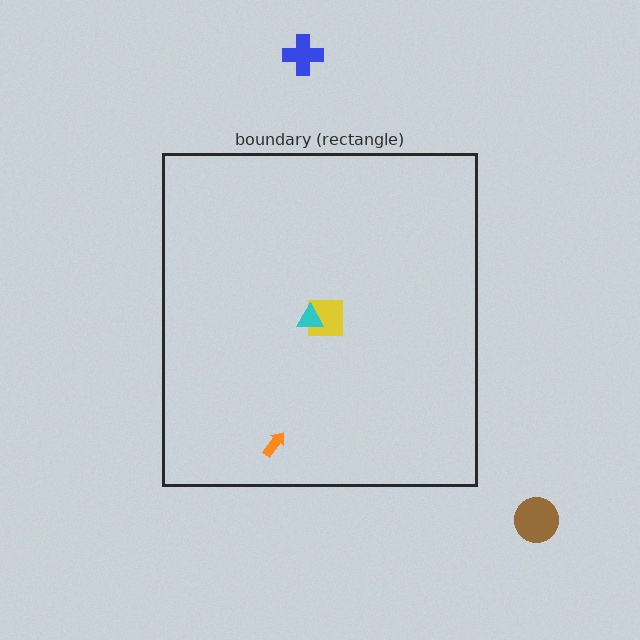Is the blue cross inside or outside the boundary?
Outside.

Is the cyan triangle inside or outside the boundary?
Inside.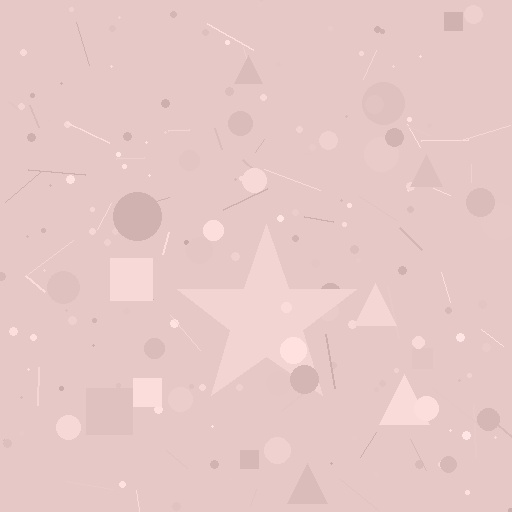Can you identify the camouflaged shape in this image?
The camouflaged shape is a star.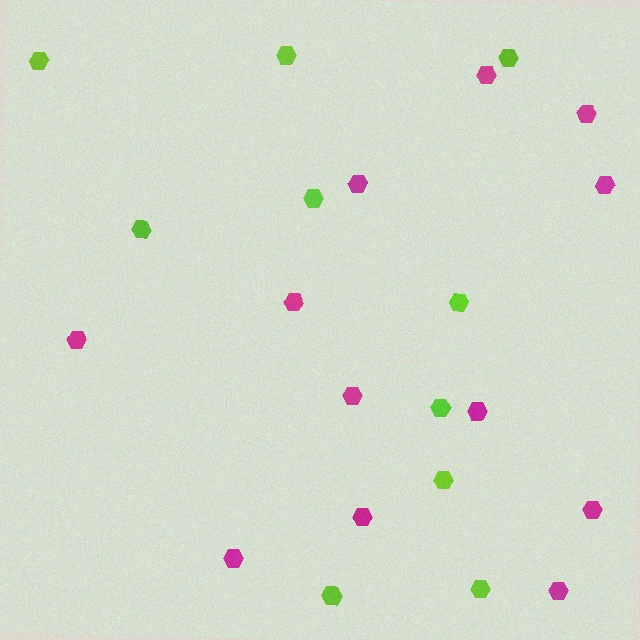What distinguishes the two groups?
There are 2 groups: one group of magenta hexagons (12) and one group of lime hexagons (10).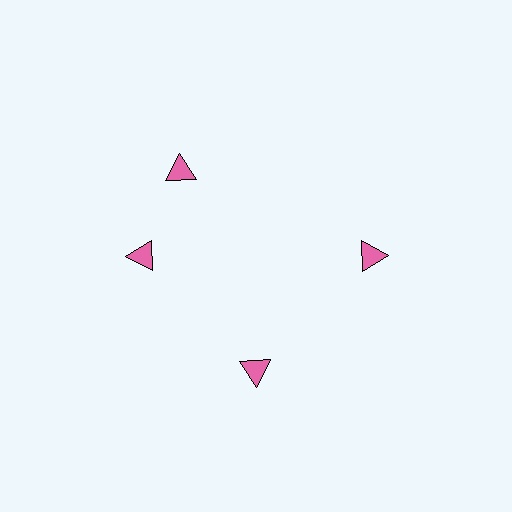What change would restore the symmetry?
The symmetry would be restored by rotating it back into even spacing with its neighbors so that all 4 triangles sit at equal angles and equal distance from the center.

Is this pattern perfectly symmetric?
No. The 4 pink triangles are arranged in a ring, but one element near the 12 o'clock position is rotated out of alignment along the ring, breaking the 4-fold rotational symmetry.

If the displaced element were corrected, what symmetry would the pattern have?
It would have 4-fold rotational symmetry — the pattern would map onto itself every 90 degrees.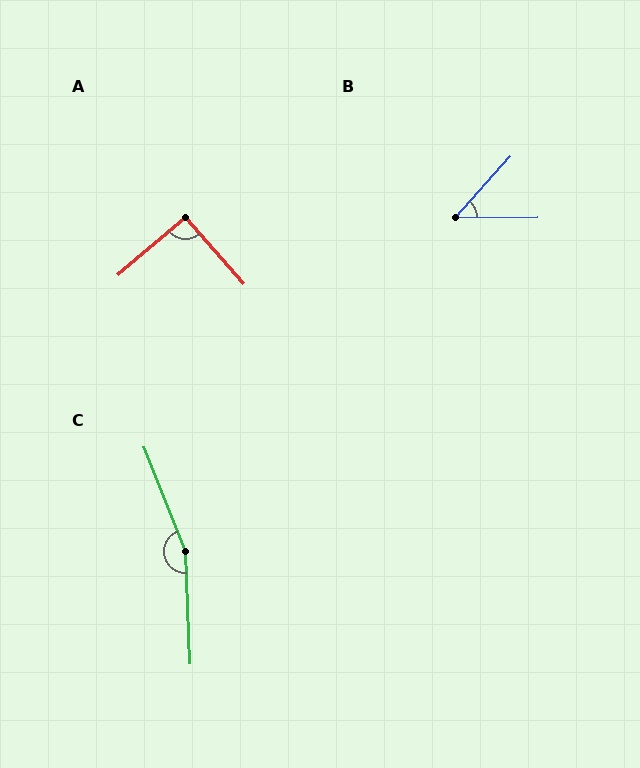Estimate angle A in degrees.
Approximately 91 degrees.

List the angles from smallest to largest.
B (48°), A (91°), C (161°).